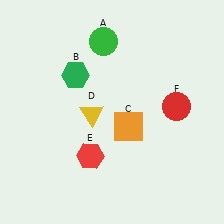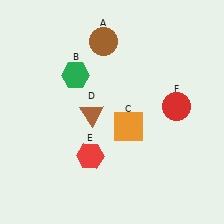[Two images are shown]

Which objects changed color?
A changed from green to brown. D changed from yellow to brown.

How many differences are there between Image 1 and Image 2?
There are 2 differences between the two images.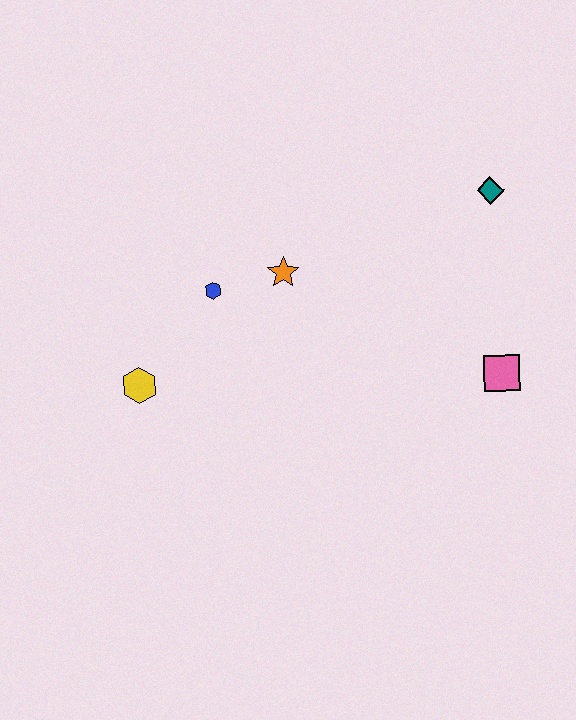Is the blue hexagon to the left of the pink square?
Yes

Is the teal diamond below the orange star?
No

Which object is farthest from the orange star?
The pink square is farthest from the orange star.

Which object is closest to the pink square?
The teal diamond is closest to the pink square.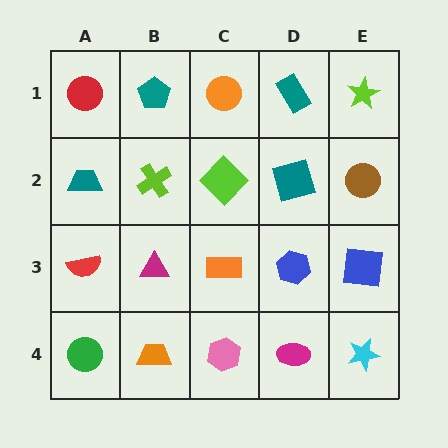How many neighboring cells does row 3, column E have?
3.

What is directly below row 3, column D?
A magenta ellipse.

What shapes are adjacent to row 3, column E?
A brown circle (row 2, column E), a cyan star (row 4, column E), a blue hexagon (row 3, column D).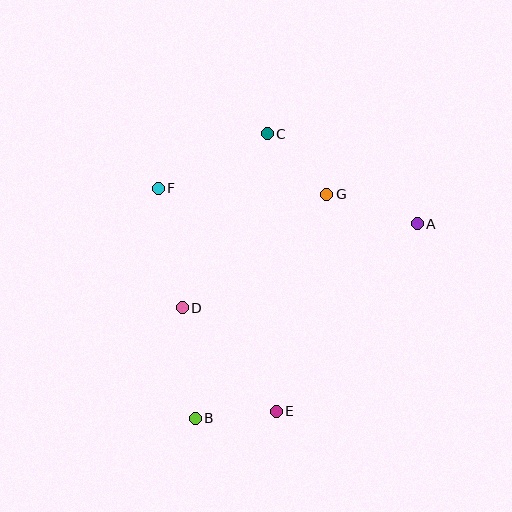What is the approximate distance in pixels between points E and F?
The distance between E and F is approximately 252 pixels.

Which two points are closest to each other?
Points B and E are closest to each other.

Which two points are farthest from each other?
Points A and B are farthest from each other.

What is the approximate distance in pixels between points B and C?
The distance between B and C is approximately 294 pixels.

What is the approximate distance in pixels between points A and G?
The distance between A and G is approximately 95 pixels.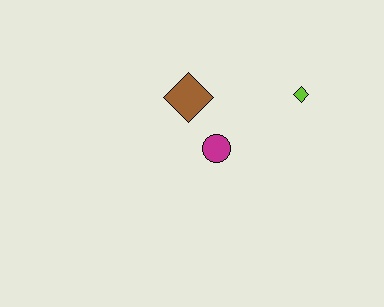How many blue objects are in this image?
There are no blue objects.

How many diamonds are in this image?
There are 2 diamonds.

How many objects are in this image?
There are 3 objects.